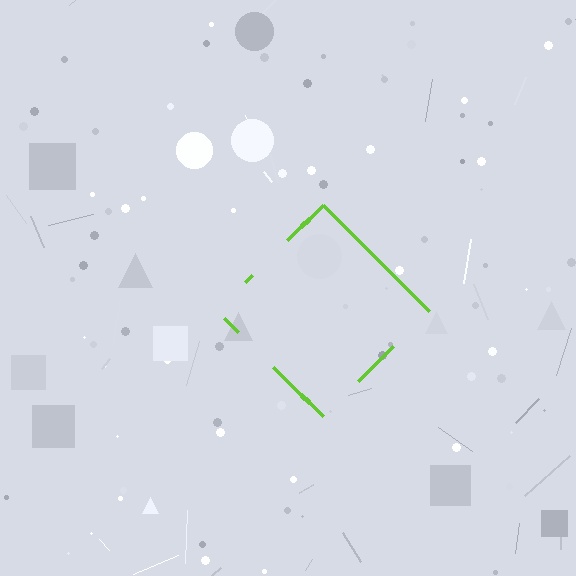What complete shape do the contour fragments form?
The contour fragments form a diamond.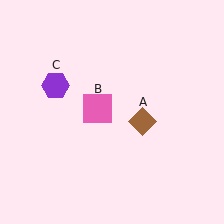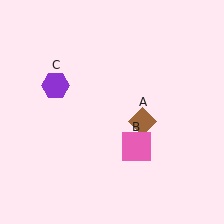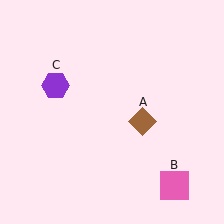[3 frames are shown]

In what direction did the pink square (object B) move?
The pink square (object B) moved down and to the right.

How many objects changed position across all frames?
1 object changed position: pink square (object B).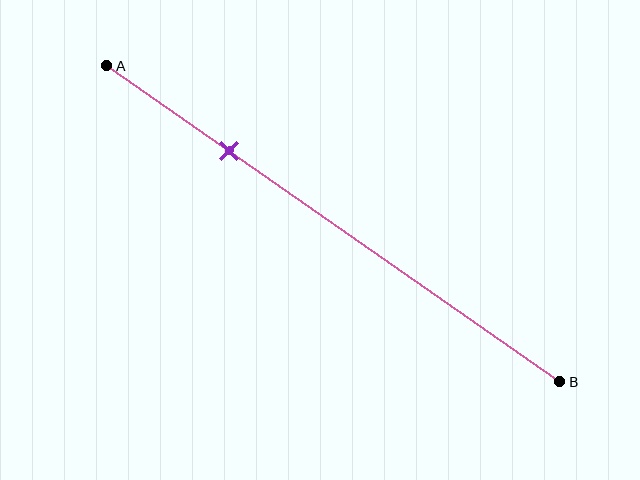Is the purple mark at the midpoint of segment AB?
No, the mark is at about 25% from A, not at the 50% midpoint.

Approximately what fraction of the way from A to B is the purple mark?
The purple mark is approximately 25% of the way from A to B.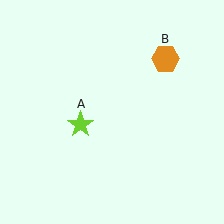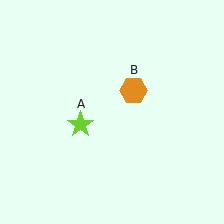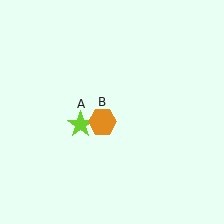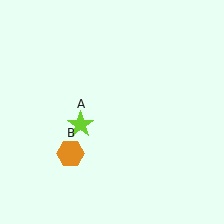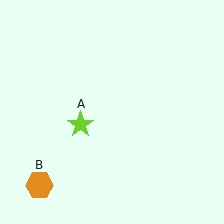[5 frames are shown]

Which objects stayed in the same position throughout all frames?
Lime star (object A) remained stationary.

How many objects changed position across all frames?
1 object changed position: orange hexagon (object B).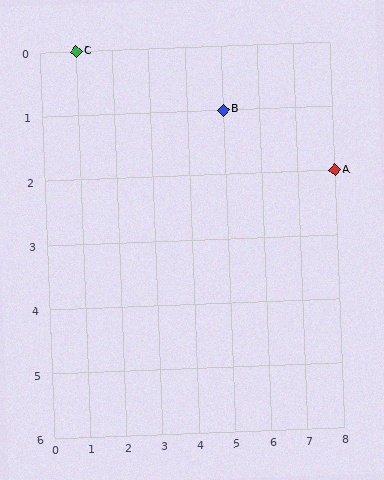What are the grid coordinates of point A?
Point A is at grid coordinates (8, 2).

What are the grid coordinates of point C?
Point C is at grid coordinates (1, 0).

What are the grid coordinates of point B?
Point B is at grid coordinates (5, 1).